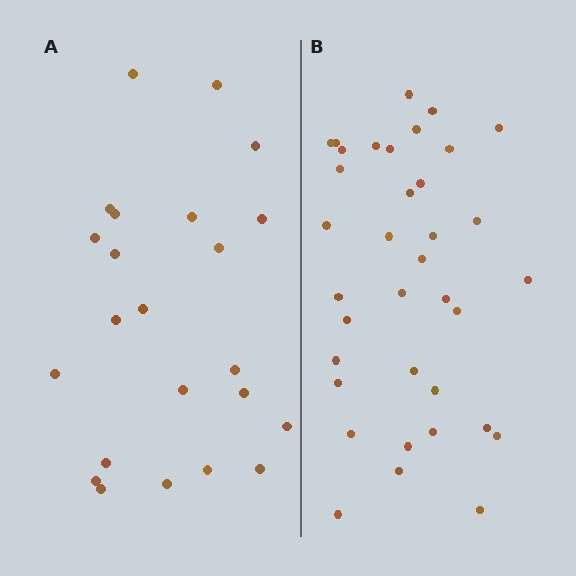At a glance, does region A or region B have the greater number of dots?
Region B (the right region) has more dots.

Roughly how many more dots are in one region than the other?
Region B has approximately 15 more dots than region A.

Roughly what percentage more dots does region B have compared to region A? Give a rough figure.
About 55% more.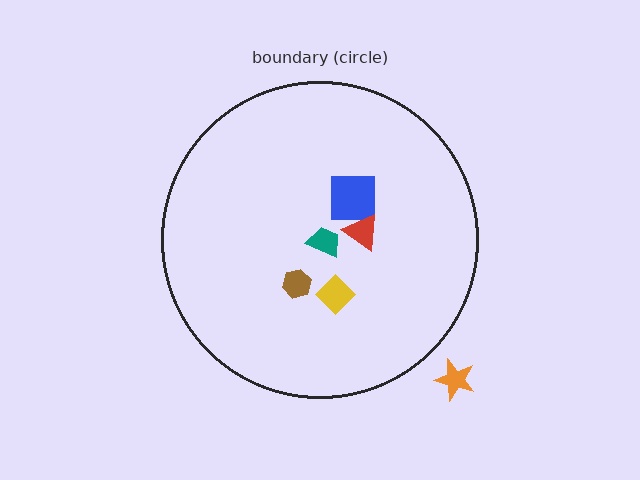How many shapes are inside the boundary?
5 inside, 1 outside.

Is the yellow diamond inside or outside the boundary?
Inside.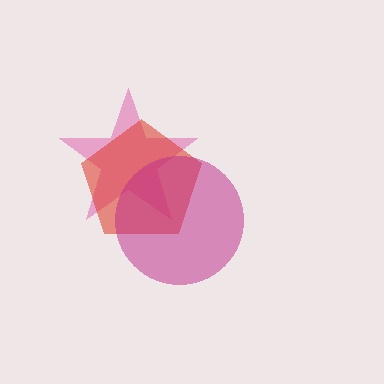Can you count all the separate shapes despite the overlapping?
Yes, there are 3 separate shapes.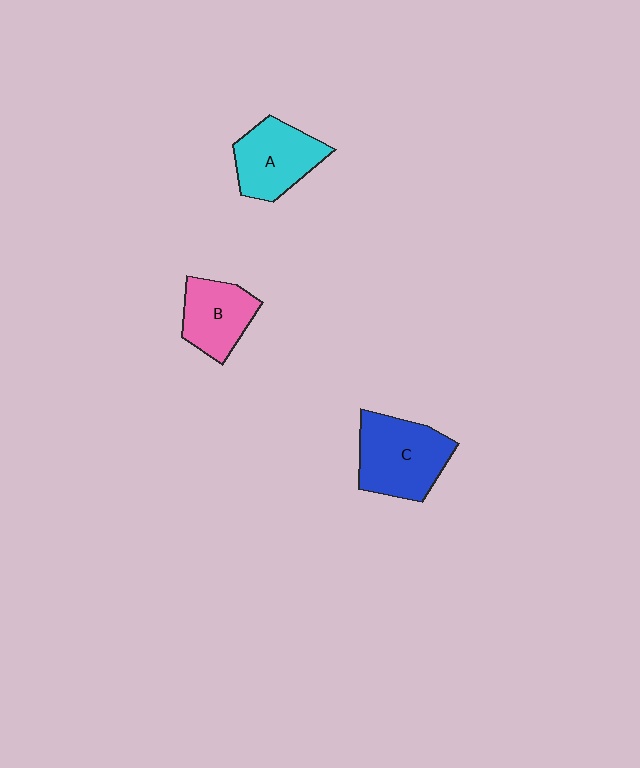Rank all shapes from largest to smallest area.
From largest to smallest: C (blue), A (cyan), B (pink).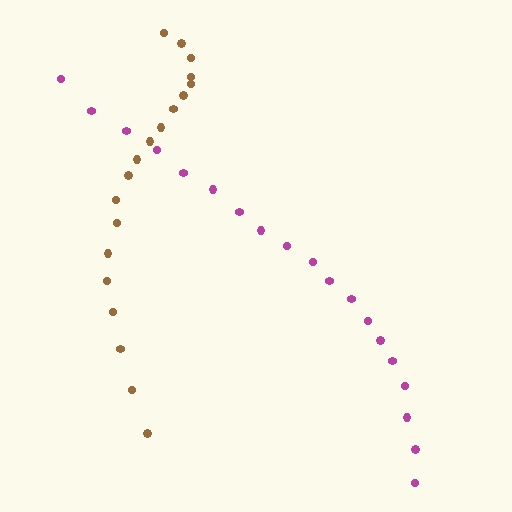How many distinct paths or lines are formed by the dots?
There are 2 distinct paths.